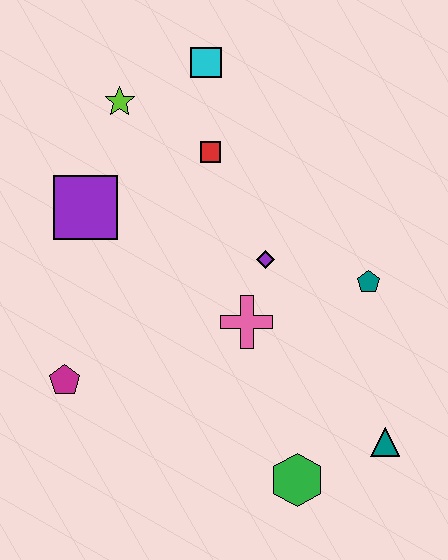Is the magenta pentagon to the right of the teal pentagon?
No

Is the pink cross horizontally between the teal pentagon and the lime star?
Yes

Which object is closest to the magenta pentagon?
The purple square is closest to the magenta pentagon.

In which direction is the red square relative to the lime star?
The red square is to the right of the lime star.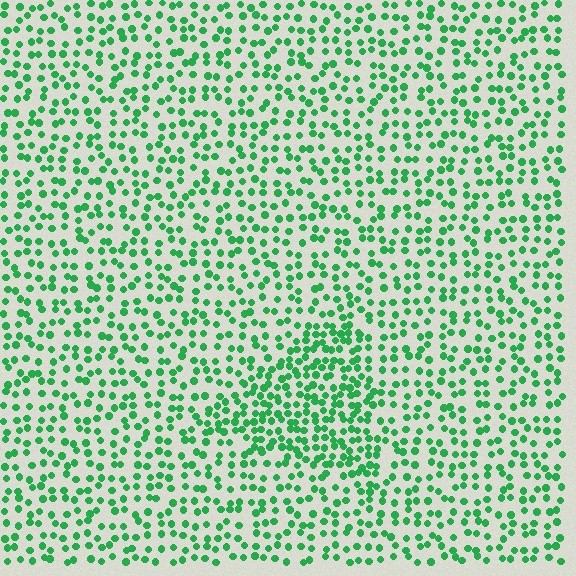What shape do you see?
I see a triangle.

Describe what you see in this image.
The image contains small green elements arranged at two different densities. A triangle-shaped region is visible where the elements are more densely packed than the surrounding area.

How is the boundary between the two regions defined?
The boundary is defined by a change in element density (approximately 1.8x ratio). All elements are the same color, size, and shape.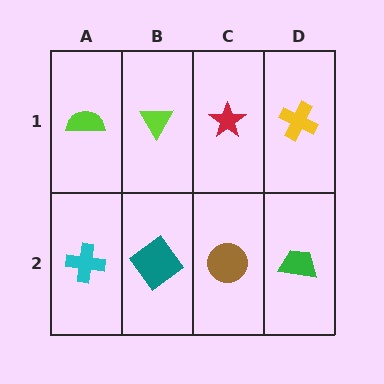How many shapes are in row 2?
4 shapes.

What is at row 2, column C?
A brown circle.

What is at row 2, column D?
A green trapezoid.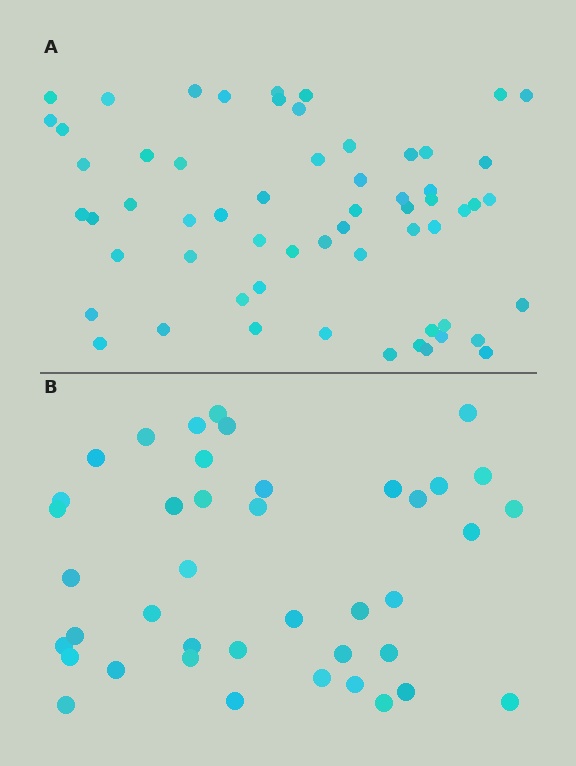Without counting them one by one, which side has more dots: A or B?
Region A (the top region) has more dots.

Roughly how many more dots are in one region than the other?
Region A has approximately 20 more dots than region B.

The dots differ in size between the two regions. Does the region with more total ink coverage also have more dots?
No. Region B has more total ink coverage because its dots are larger, but region A actually contains more individual dots. Total area can be misleading — the number of items is what matters here.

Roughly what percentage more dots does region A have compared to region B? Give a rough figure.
About 45% more.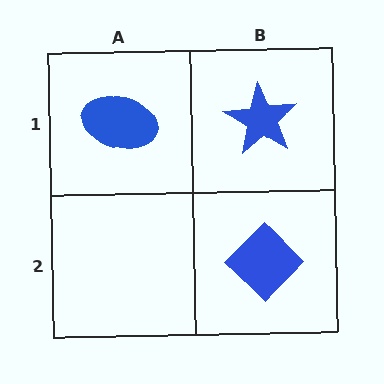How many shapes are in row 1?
2 shapes.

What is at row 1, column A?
A blue ellipse.